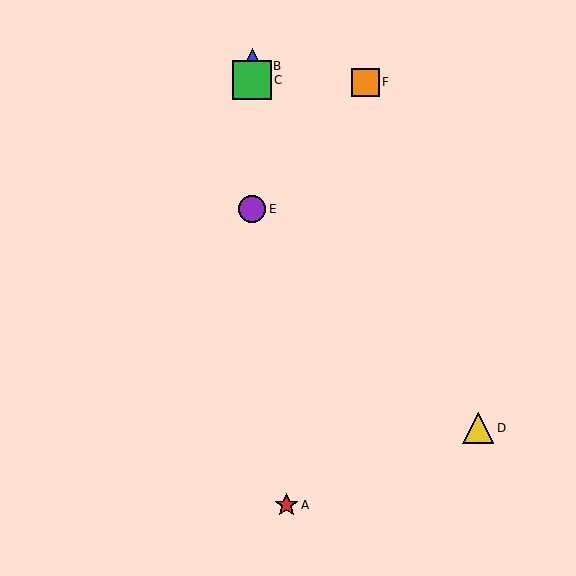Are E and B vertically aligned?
Yes, both are at x≈252.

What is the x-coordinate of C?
Object C is at x≈252.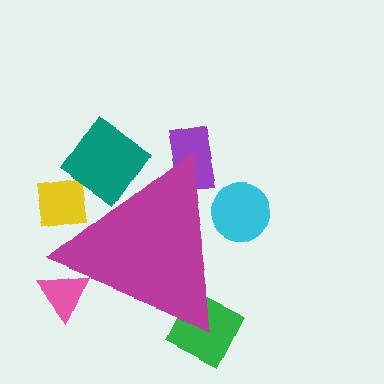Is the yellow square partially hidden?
Yes, the yellow square is partially hidden behind the magenta triangle.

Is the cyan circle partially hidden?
Yes, the cyan circle is partially hidden behind the magenta triangle.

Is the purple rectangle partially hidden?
Yes, the purple rectangle is partially hidden behind the magenta triangle.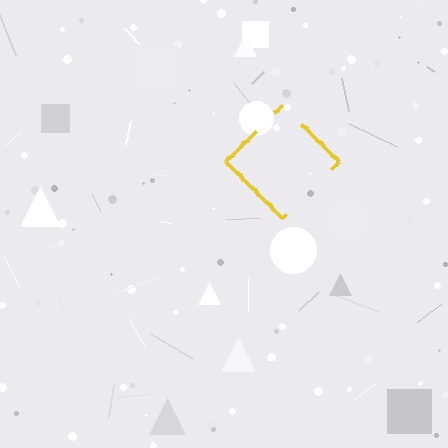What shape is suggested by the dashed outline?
The dashed outline suggests a diamond.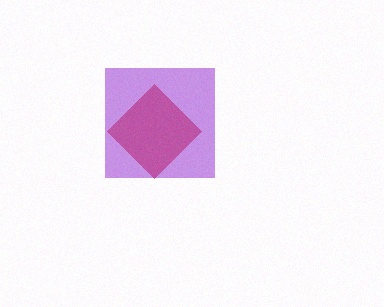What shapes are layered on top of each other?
The layered shapes are: a red diamond, a purple square.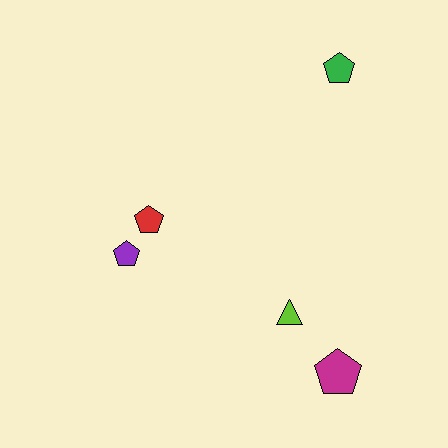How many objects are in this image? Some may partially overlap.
There are 5 objects.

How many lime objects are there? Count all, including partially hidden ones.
There is 1 lime object.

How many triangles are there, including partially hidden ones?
There is 1 triangle.